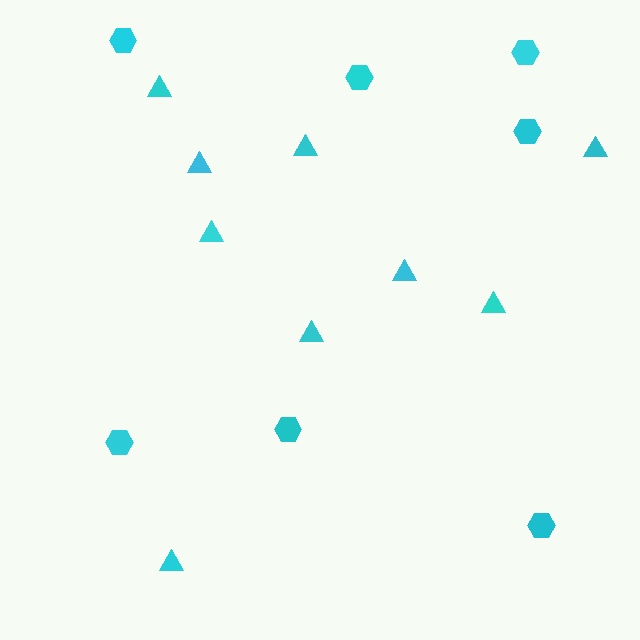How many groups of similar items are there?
There are 2 groups: one group of triangles (9) and one group of hexagons (7).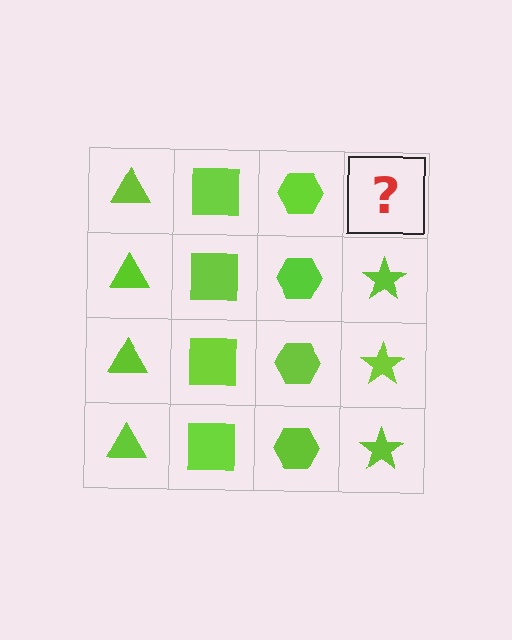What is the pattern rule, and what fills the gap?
The rule is that each column has a consistent shape. The gap should be filled with a lime star.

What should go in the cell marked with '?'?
The missing cell should contain a lime star.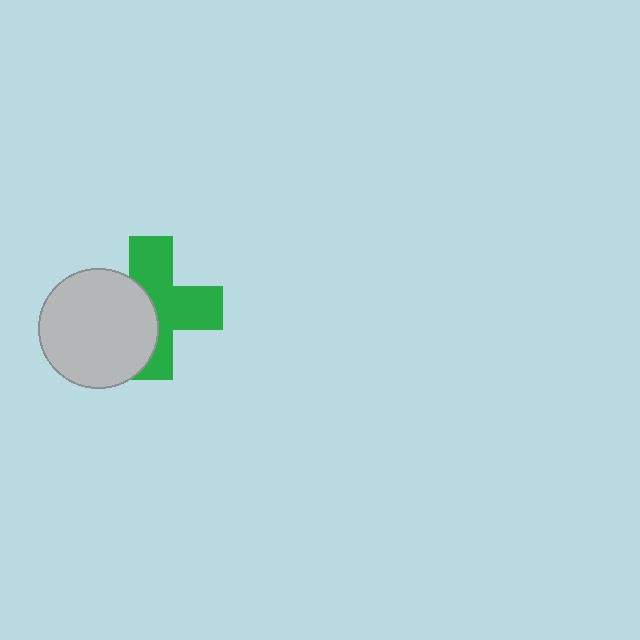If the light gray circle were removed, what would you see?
You would see the complete green cross.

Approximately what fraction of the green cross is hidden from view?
Roughly 41% of the green cross is hidden behind the light gray circle.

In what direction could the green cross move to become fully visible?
The green cross could move right. That would shift it out from behind the light gray circle entirely.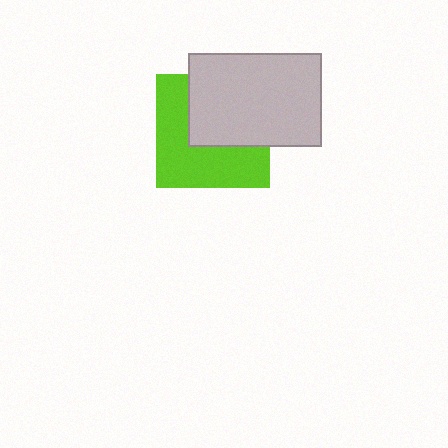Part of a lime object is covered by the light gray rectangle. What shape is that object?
It is a square.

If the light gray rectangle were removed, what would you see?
You would see the complete lime square.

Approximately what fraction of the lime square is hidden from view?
Roughly 47% of the lime square is hidden behind the light gray rectangle.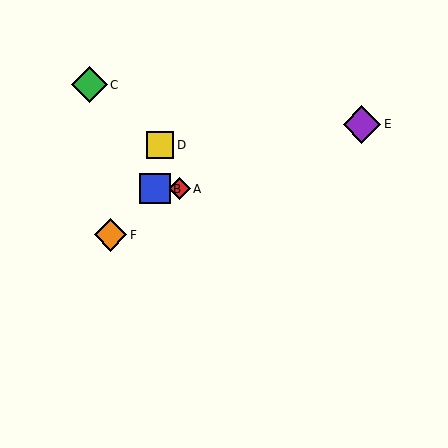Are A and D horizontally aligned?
No, A is at y≈189 and D is at y≈145.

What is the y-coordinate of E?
Object E is at y≈124.